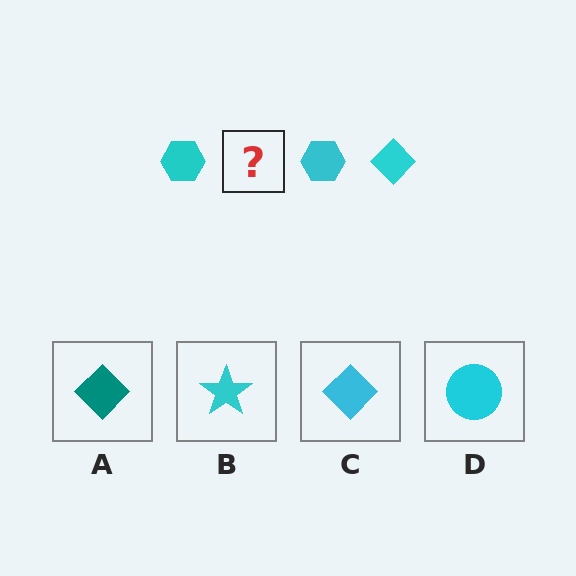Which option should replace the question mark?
Option C.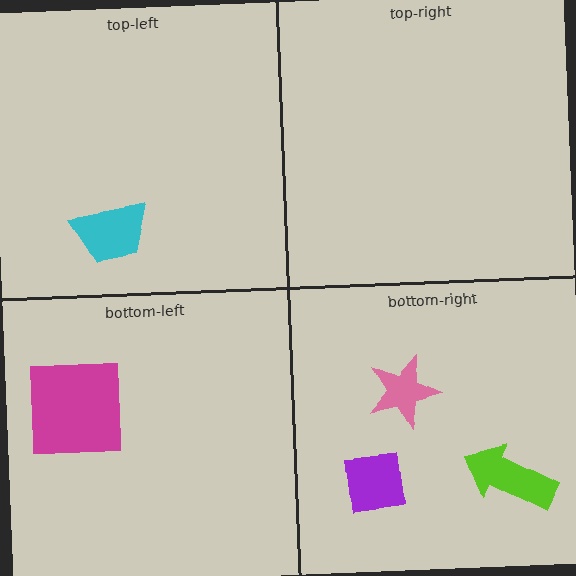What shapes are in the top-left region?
The cyan trapezoid.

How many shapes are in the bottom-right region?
3.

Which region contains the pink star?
The bottom-right region.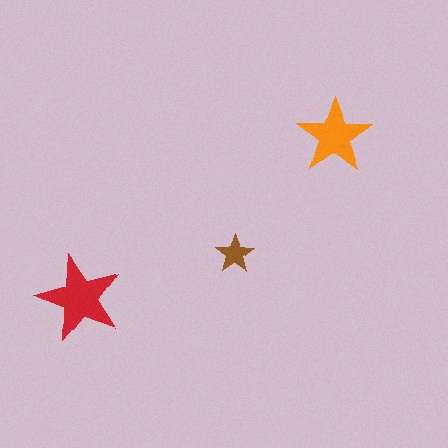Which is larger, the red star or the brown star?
The red one.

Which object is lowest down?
The red star is bottommost.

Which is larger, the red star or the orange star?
The red one.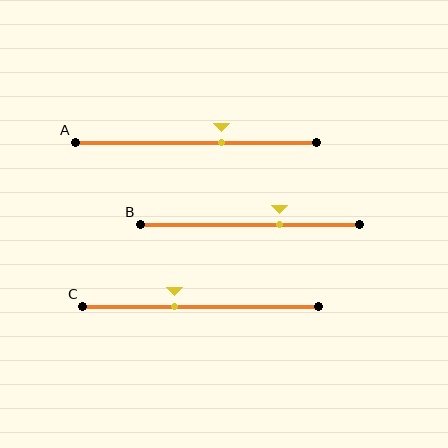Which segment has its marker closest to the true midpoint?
Segment A has its marker closest to the true midpoint.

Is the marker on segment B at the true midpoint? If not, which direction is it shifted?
No, the marker on segment B is shifted to the right by about 14% of the segment length.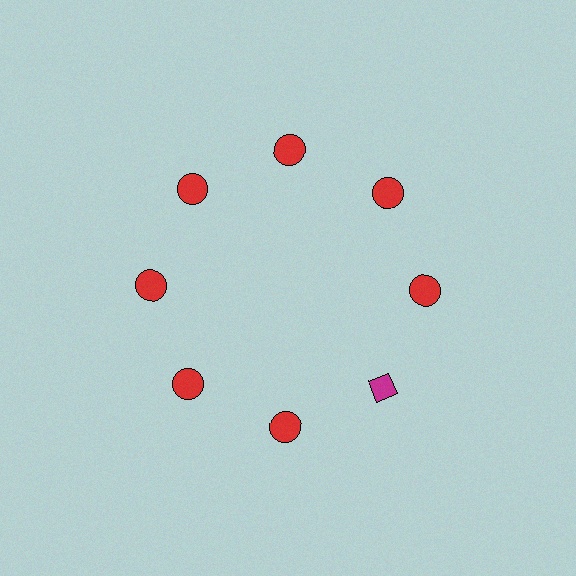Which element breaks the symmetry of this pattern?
The magenta diamond at roughly the 4 o'clock position breaks the symmetry. All other shapes are red circles.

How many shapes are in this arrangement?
There are 8 shapes arranged in a ring pattern.